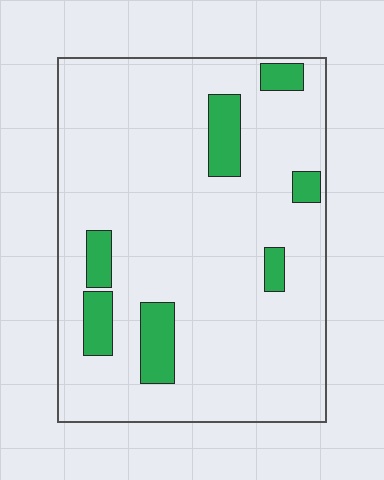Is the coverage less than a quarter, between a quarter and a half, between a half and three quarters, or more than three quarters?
Less than a quarter.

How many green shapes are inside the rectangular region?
7.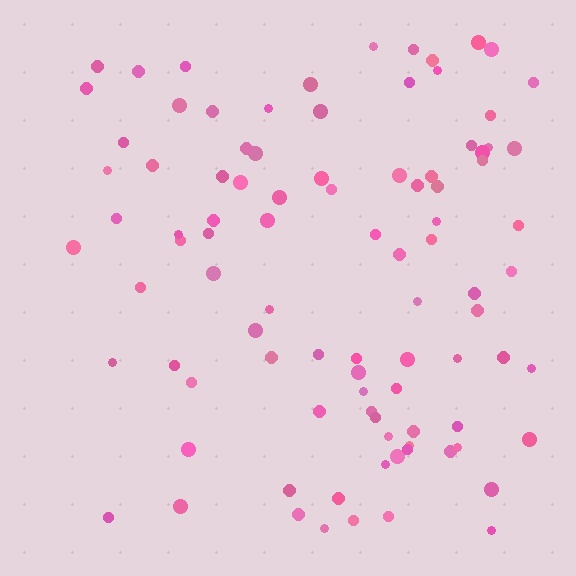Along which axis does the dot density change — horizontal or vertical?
Horizontal.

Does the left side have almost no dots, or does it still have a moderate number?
Still a moderate number, just noticeably fewer than the right.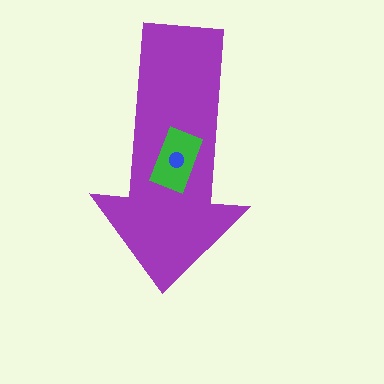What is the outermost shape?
The purple arrow.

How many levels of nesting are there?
3.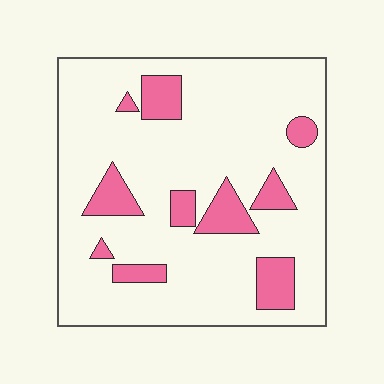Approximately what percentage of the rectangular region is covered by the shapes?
Approximately 15%.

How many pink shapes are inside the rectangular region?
10.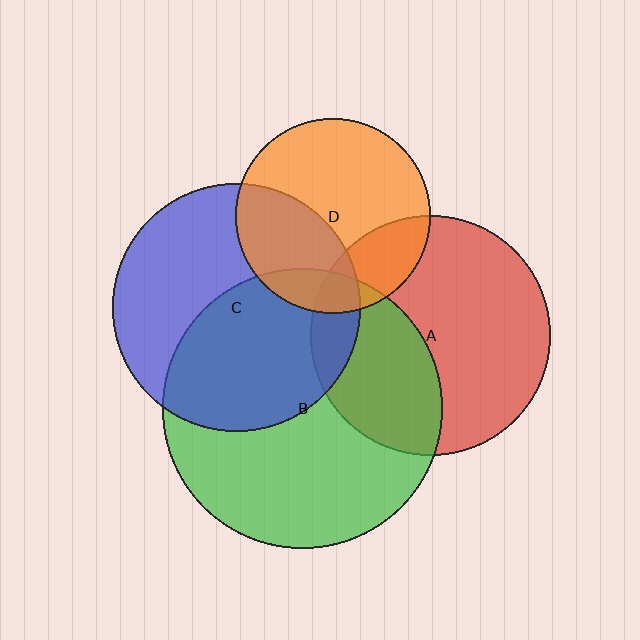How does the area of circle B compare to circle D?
Approximately 2.1 times.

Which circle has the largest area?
Circle B (green).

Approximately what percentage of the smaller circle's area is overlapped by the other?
Approximately 35%.